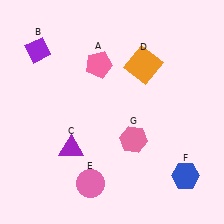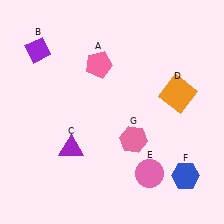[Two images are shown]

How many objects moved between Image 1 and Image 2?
2 objects moved between the two images.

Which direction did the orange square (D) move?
The orange square (D) moved right.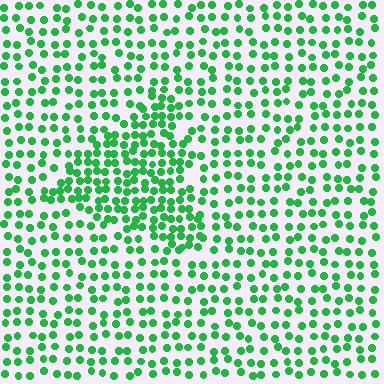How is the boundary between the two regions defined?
The boundary is defined by a change in element density (approximately 1.7x ratio). All elements are the same color, size, and shape.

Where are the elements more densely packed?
The elements are more densely packed inside the triangle boundary.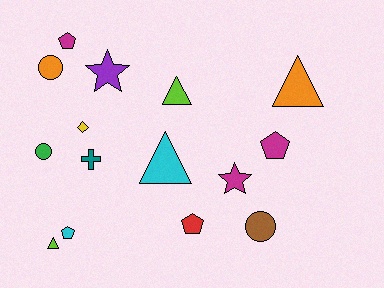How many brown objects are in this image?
There is 1 brown object.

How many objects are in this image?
There are 15 objects.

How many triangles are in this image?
There are 4 triangles.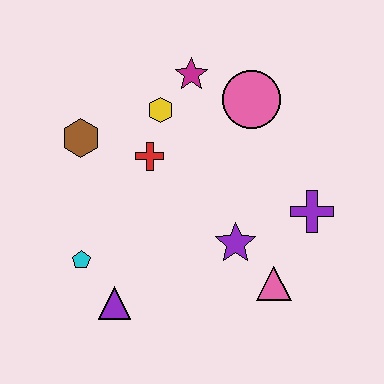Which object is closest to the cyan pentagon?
The purple triangle is closest to the cyan pentagon.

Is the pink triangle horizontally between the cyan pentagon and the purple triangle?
No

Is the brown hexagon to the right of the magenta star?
No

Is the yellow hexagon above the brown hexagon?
Yes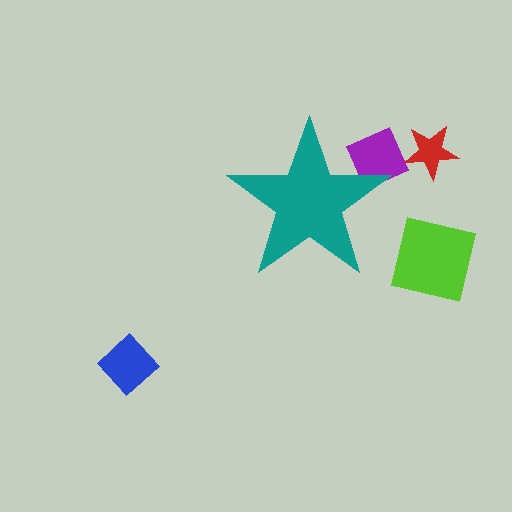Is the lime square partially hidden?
No, the lime square is fully visible.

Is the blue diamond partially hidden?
No, the blue diamond is fully visible.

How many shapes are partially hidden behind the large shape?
1 shape is partially hidden.